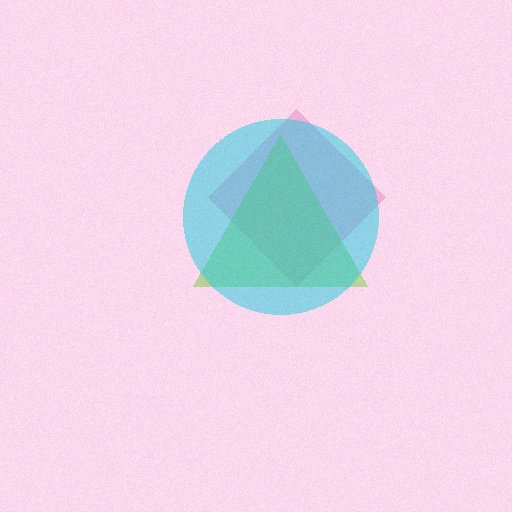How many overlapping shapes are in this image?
There are 3 overlapping shapes in the image.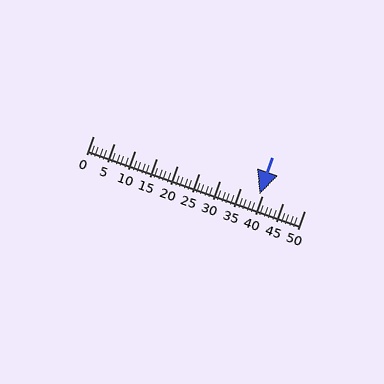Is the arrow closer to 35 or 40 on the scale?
The arrow is closer to 40.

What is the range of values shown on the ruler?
The ruler shows values from 0 to 50.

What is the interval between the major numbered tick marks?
The major tick marks are spaced 5 units apart.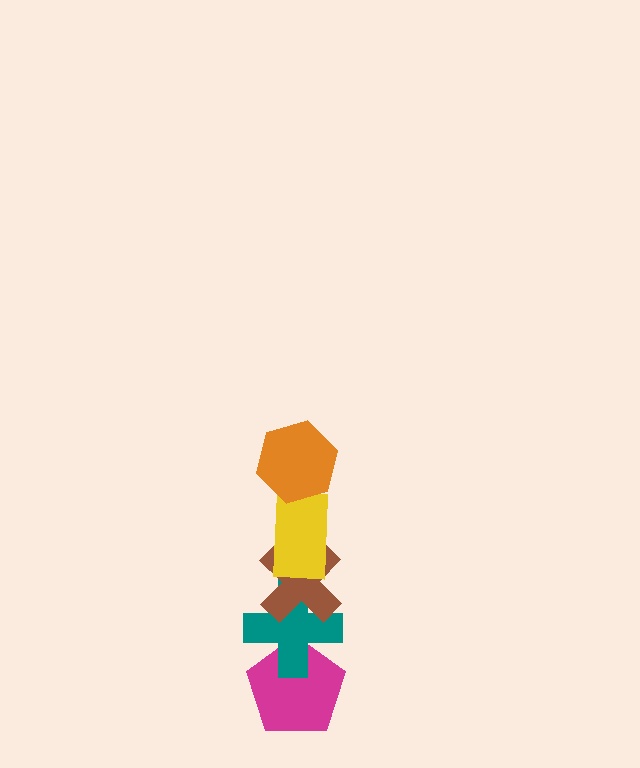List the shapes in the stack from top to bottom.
From top to bottom: the orange hexagon, the yellow rectangle, the brown cross, the teal cross, the magenta pentagon.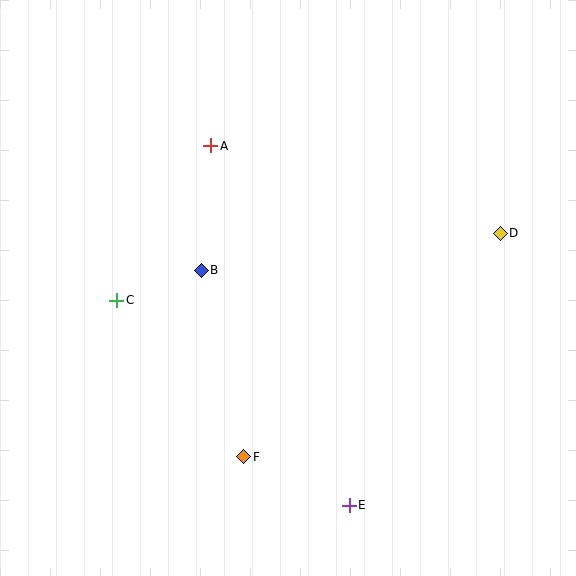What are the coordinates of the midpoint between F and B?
The midpoint between F and B is at (223, 363).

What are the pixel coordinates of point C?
Point C is at (117, 300).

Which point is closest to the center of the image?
Point B at (201, 270) is closest to the center.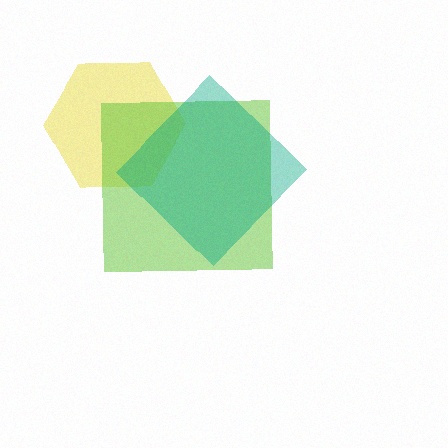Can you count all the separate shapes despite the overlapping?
Yes, there are 3 separate shapes.